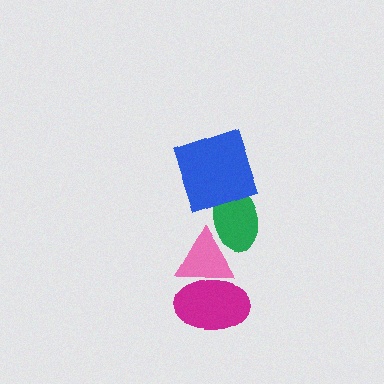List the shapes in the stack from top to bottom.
From top to bottom: the blue square, the green ellipse, the pink triangle, the magenta ellipse.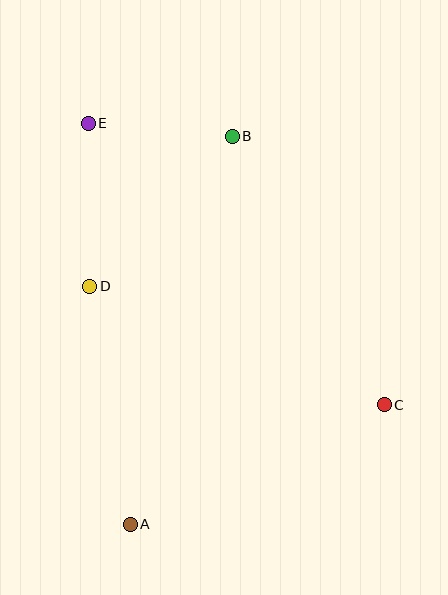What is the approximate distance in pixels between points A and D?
The distance between A and D is approximately 242 pixels.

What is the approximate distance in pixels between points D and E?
The distance between D and E is approximately 163 pixels.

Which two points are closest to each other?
Points B and E are closest to each other.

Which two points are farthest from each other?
Points C and E are farthest from each other.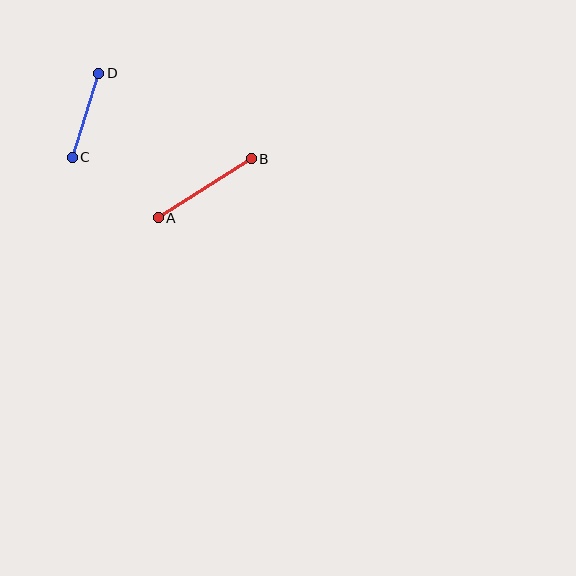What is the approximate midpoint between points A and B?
The midpoint is at approximately (205, 188) pixels.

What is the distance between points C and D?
The distance is approximately 88 pixels.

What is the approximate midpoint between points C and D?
The midpoint is at approximately (86, 115) pixels.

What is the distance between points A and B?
The distance is approximately 110 pixels.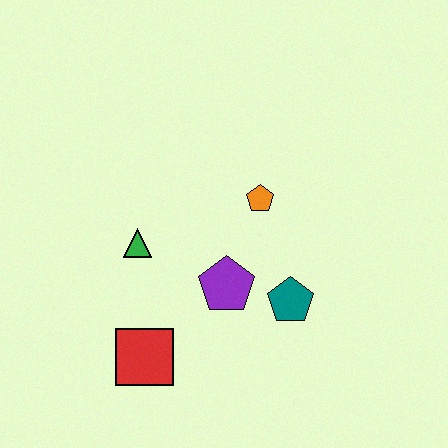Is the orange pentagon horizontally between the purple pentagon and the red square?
No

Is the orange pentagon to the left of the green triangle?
No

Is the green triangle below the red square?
No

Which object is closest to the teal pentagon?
The purple pentagon is closest to the teal pentagon.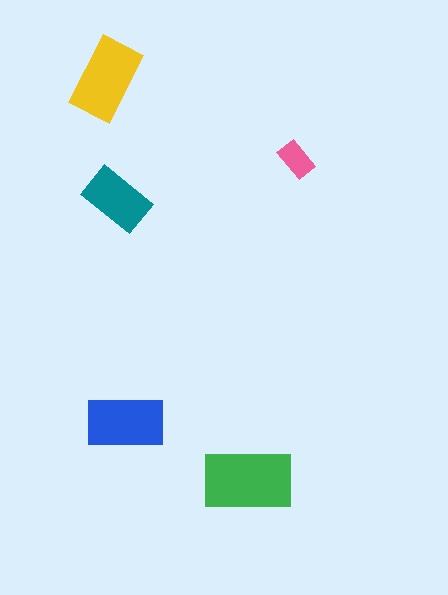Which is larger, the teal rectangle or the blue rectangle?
The blue one.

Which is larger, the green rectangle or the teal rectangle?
The green one.